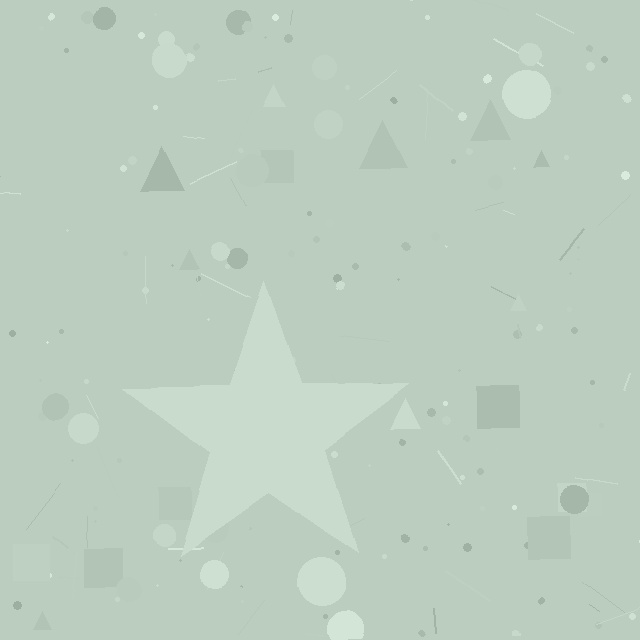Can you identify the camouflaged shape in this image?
The camouflaged shape is a star.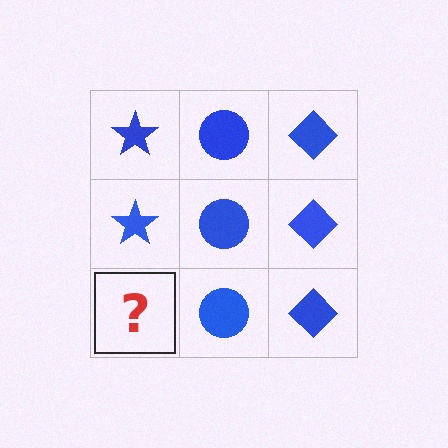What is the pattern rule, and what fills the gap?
The rule is that each column has a consistent shape. The gap should be filled with a blue star.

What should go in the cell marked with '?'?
The missing cell should contain a blue star.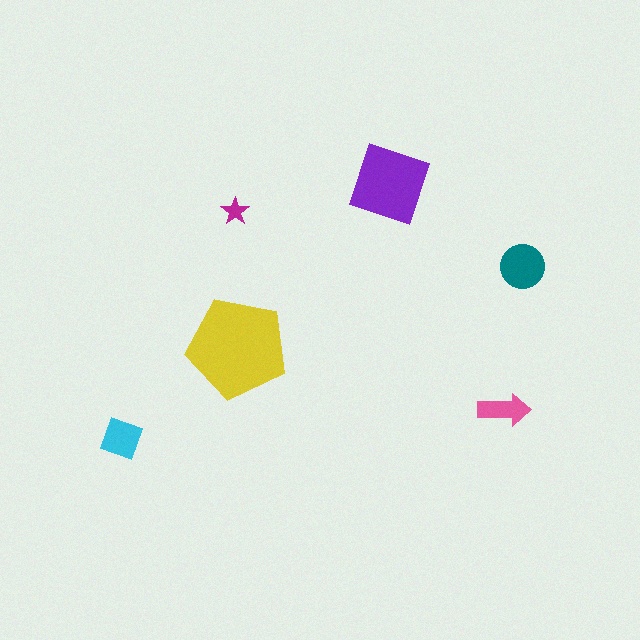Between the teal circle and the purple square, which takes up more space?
The purple square.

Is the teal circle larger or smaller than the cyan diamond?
Larger.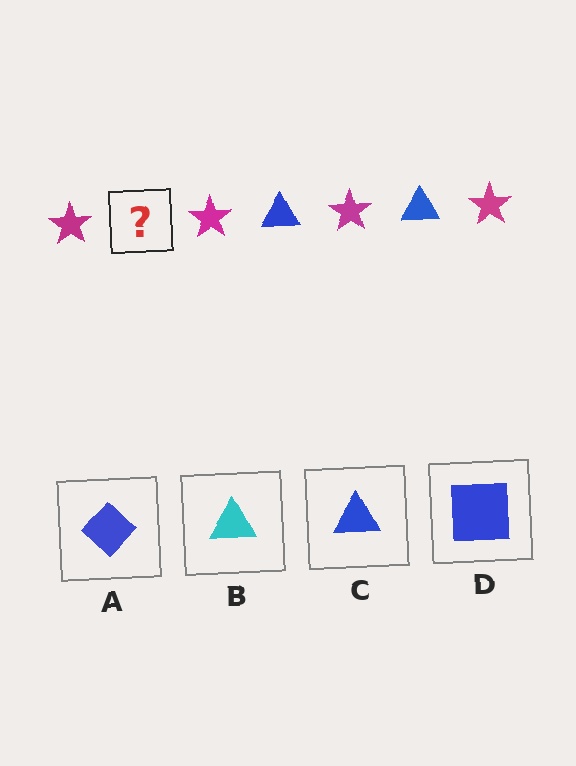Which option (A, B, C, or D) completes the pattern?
C.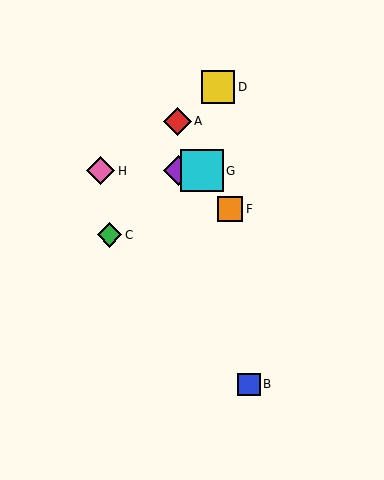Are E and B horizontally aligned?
No, E is at y≈171 and B is at y≈384.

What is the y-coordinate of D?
Object D is at y≈87.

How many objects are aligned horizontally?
3 objects (E, G, H) are aligned horizontally.